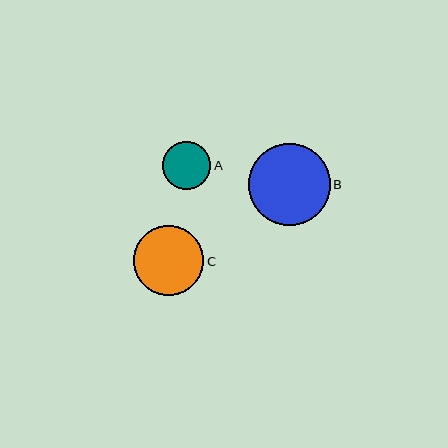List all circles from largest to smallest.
From largest to smallest: B, C, A.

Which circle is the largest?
Circle B is the largest with a size of approximately 82 pixels.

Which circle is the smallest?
Circle A is the smallest with a size of approximately 48 pixels.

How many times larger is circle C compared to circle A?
Circle C is approximately 1.5 times the size of circle A.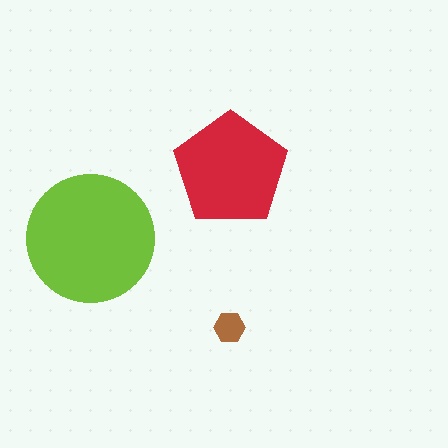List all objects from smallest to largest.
The brown hexagon, the red pentagon, the lime circle.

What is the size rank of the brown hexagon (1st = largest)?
3rd.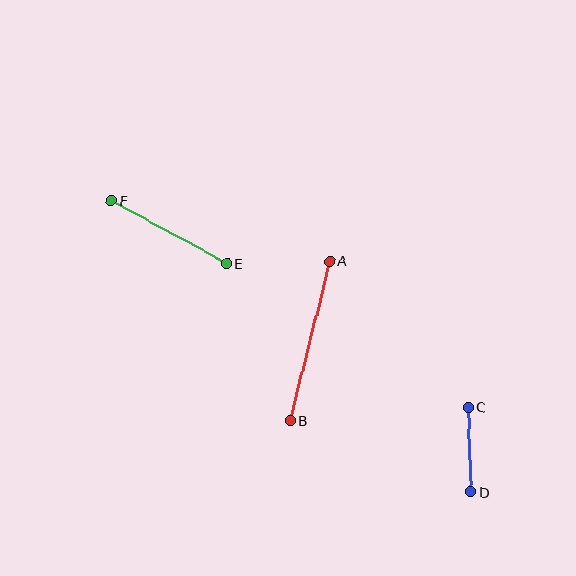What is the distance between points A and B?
The distance is approximately 164 pixels.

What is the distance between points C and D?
The distance is approximately 85 pixels.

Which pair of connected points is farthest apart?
Points A and B are farthest apart.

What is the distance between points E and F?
The distance is approximately 131 pixels.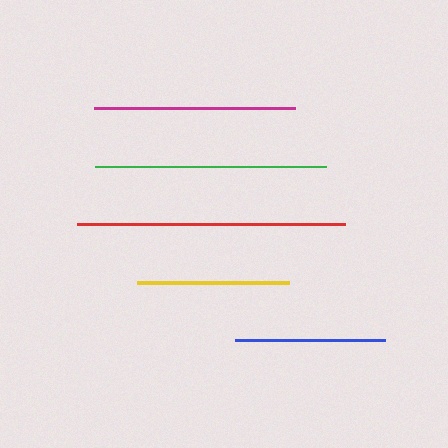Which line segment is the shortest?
The blue line is the shortest at approximately 150 pixels.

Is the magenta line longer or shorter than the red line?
The red line is longer than the magenta line.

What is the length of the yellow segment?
The yellow segment is approximately 152 pixels long.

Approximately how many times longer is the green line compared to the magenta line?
The green line is approximately 1.1 times the length of the magenta line.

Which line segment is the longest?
The red line is the longest at approximately 269 pixels.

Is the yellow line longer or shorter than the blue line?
The yellow line is longer than the blue line.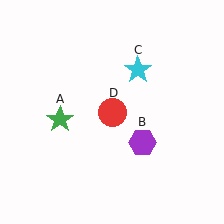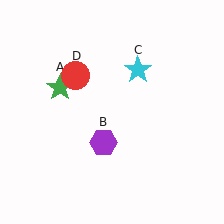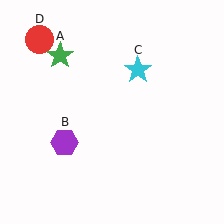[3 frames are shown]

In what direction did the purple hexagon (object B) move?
The purple hexagon (object B) moved left.